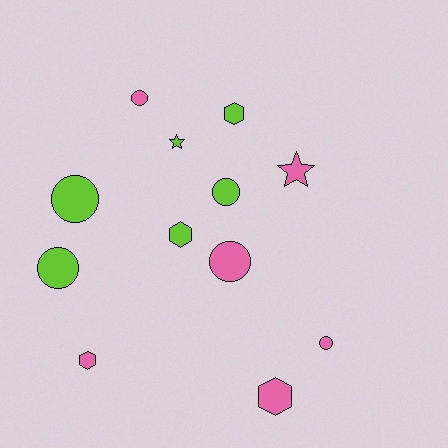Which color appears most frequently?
Lime, with 6 objects.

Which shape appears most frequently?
Circle, with 6 objects.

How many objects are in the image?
There are 12 objects.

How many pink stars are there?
There is 1 pink star.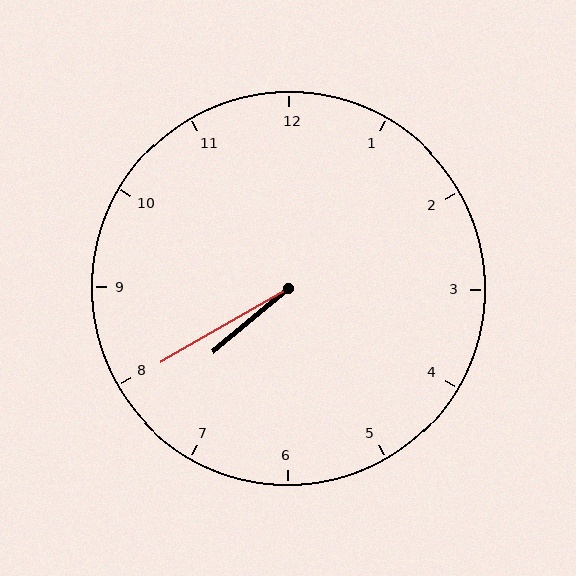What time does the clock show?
7:40.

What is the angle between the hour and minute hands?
Approximately 10 degrees.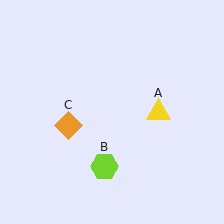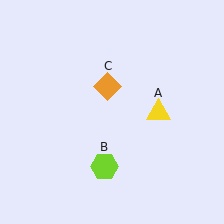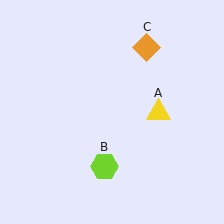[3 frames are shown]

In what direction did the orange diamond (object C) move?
The orange diamond (object C) moved up and to the right.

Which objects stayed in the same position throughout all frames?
Yellow triangle (object A) and lime hexagon (object B) remained stationary.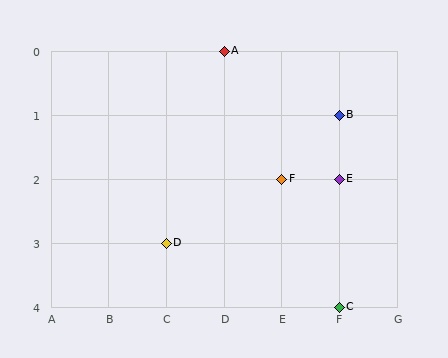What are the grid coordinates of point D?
Point D is at grid coordinates (C, 3).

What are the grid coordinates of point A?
Point A is at grid coordinates (D, 0).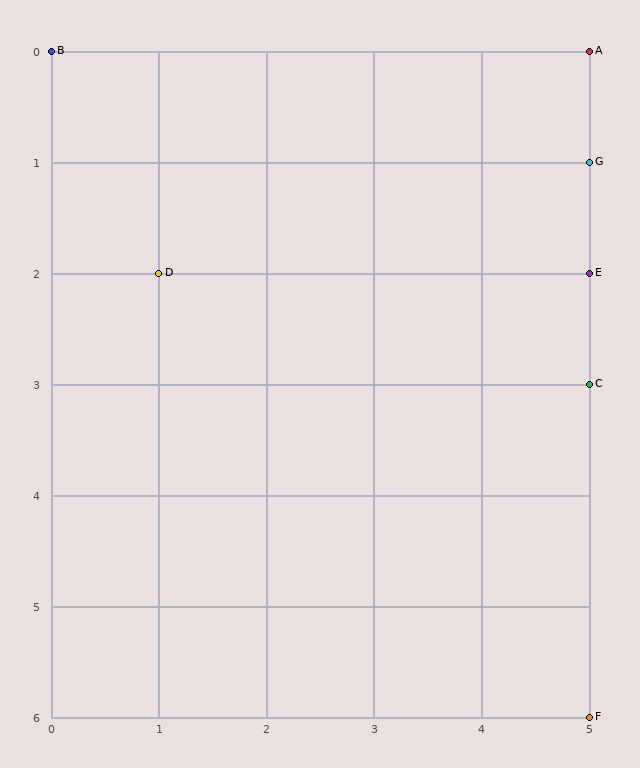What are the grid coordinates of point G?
Point G is at grid coordinates (5, 1).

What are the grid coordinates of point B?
Point B is at grid coordinates (0, 0).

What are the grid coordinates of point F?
Point F is at grid coordinates (5, 6).